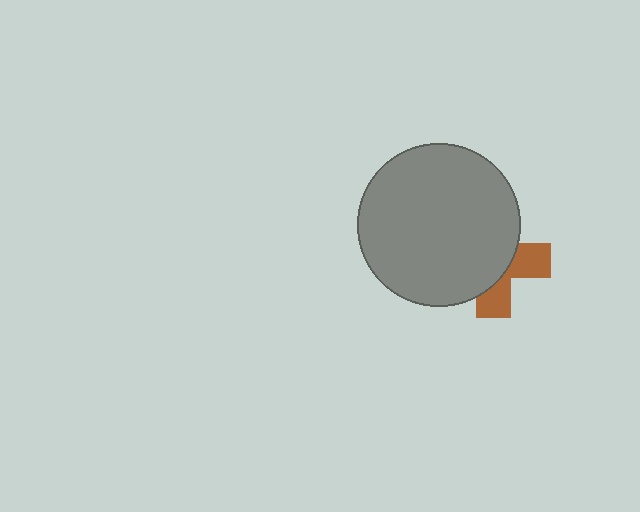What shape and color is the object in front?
The object in front is a gray circle.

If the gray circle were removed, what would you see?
You would see the complete brown cross.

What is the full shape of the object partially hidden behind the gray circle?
The partially hidden object is a brown cross.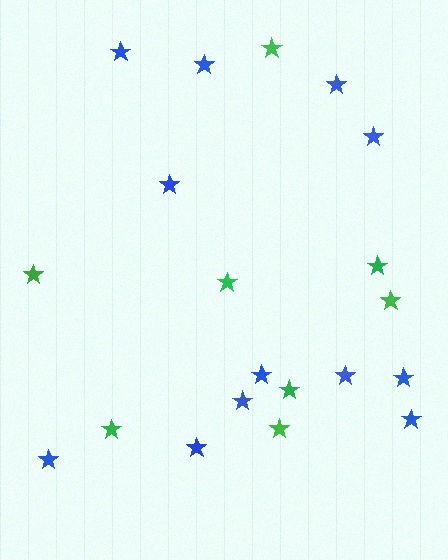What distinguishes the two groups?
There are 2 groups: one group of green stars (8) and one group of blue stars (12).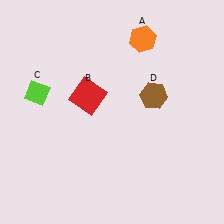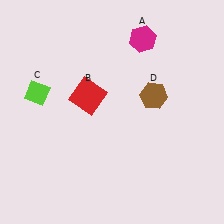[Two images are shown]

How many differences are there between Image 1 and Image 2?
There is 1 difference between the two images.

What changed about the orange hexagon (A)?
In Image 1, A is orange. In Image 2, it changed to magenta.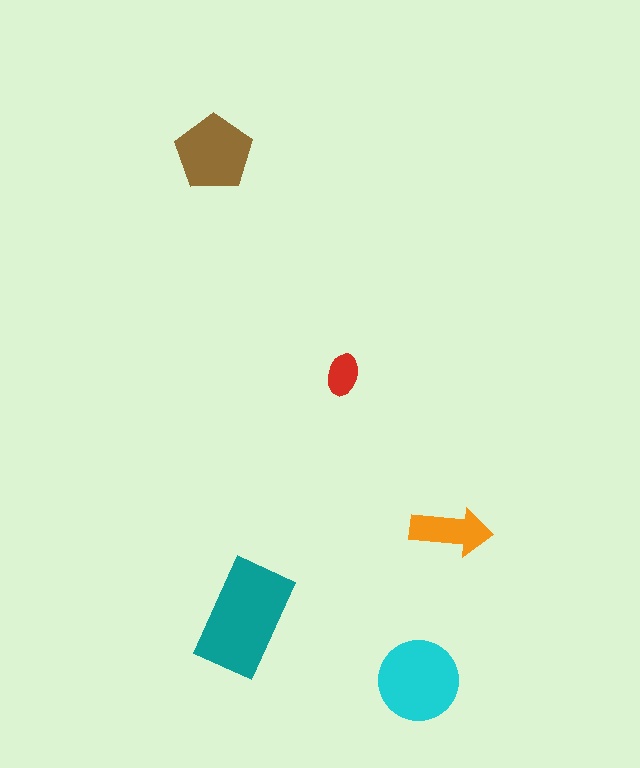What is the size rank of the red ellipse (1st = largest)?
5th.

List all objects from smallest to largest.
The red ellipse, the orange arrow, the brown pentagon, the cyan circle, the teal rectangle.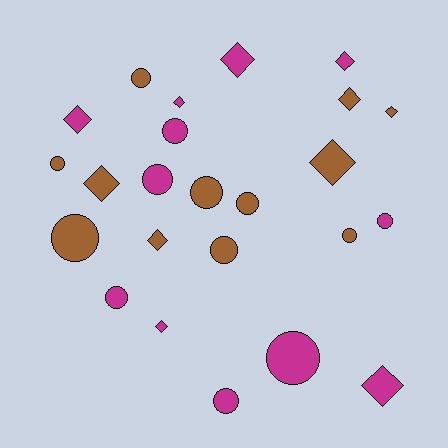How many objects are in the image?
There are 24 objects.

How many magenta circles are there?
There are 6 magenta circles.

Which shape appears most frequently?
Circle, with 13 objects.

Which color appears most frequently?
Magenta, with 12 objects.